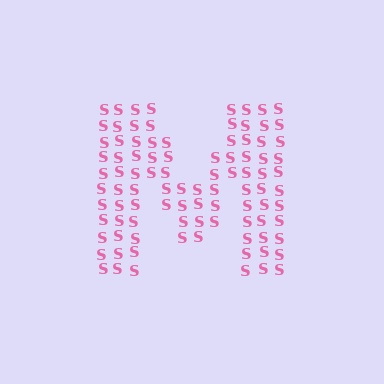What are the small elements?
The small elements are letter S's.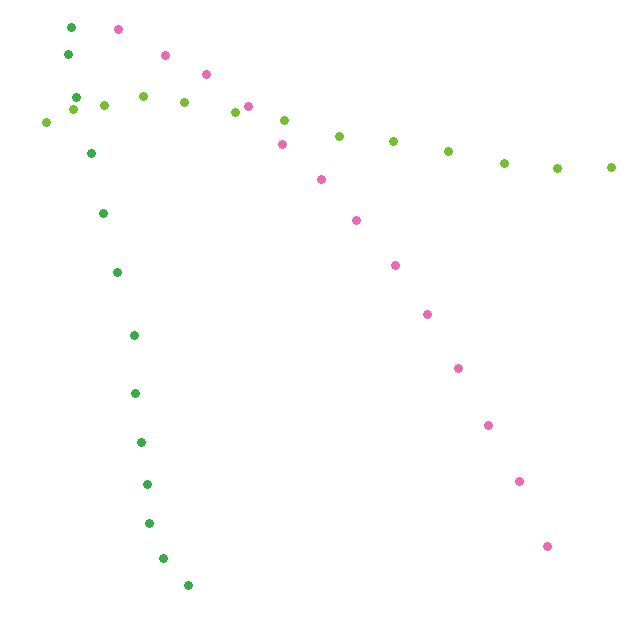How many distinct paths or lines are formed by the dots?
There are 3 distinct paths.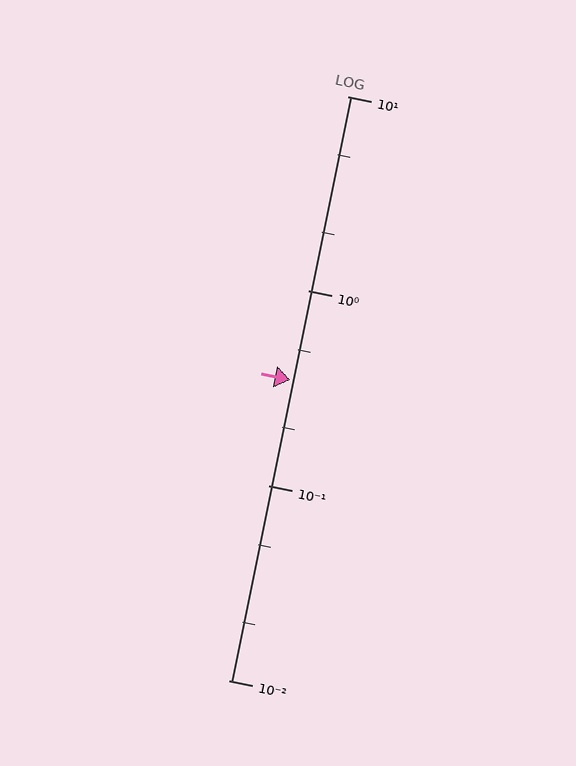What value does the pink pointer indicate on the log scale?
The pointer indicates approximately 0.35.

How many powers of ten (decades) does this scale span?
The scale spans 3 decades, from 0.01 to 10.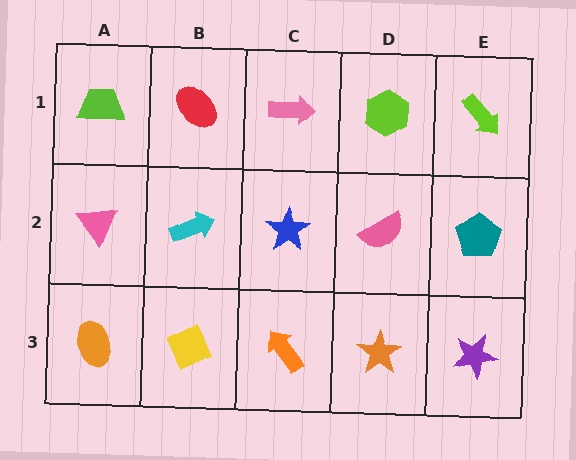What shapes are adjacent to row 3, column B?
A cyan arrow (row 2, column B), an orange ellipse (row 3, column A), an orange arrow (row 3, column C).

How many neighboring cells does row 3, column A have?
2.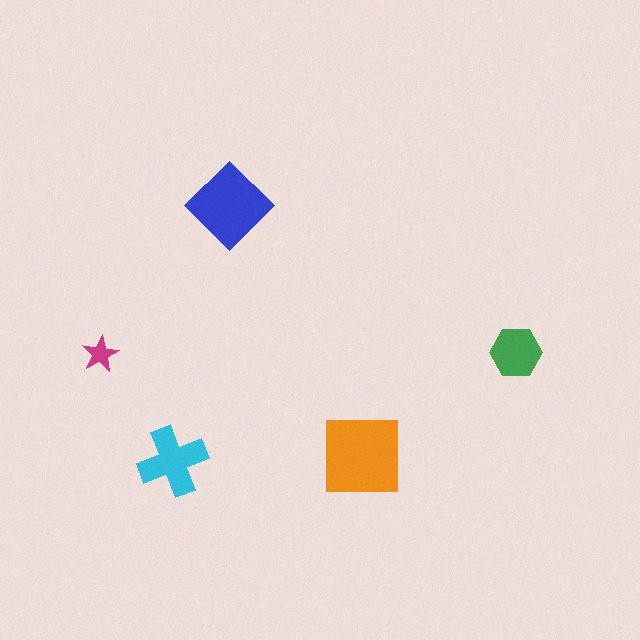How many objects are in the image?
There are 5 objects in the image.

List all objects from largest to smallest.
The orange square, the blue diamond, the cyan cross, the green hexagon, the magenta star.